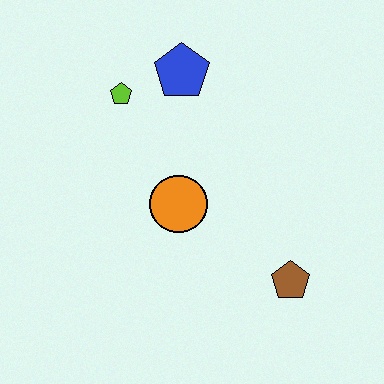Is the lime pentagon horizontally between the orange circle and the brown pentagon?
No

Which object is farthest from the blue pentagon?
The brown pentagon is farthest from the blue pentagon.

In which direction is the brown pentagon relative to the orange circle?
The brown pentagon is to the right of the orange circle.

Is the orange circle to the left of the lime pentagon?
No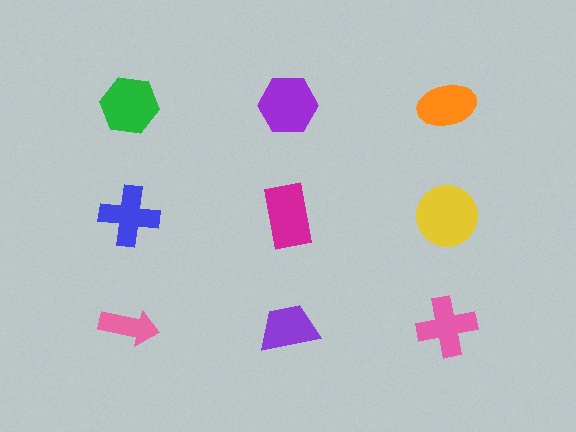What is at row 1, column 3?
An orange ellipse.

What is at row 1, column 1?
A green hexagon.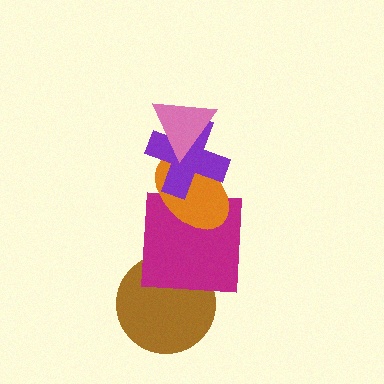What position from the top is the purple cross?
The purple cross is 2nd from the top.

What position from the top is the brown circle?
The brown circle is 5th from the top.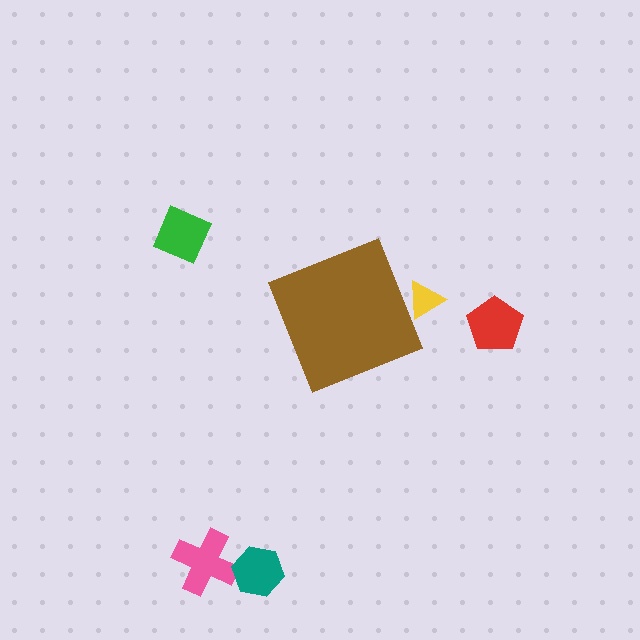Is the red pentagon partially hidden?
No, the red pentagon is fully visible.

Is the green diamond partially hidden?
No, the green diamond is fully visible.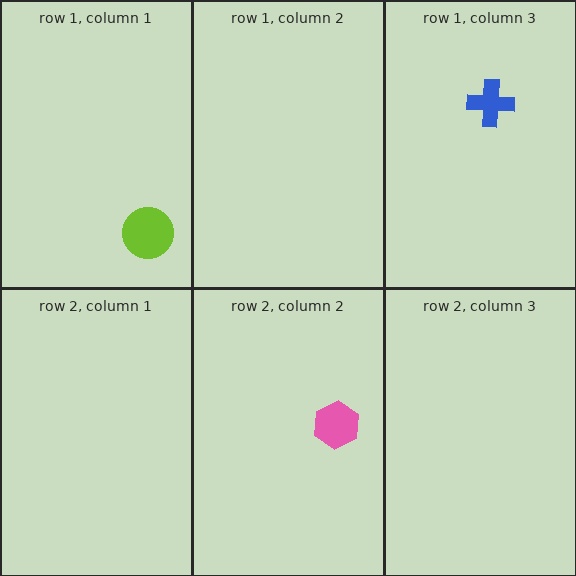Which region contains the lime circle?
The row 1, column 1 region.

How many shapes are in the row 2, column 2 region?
1.